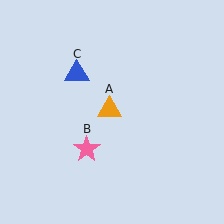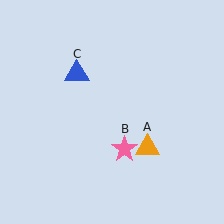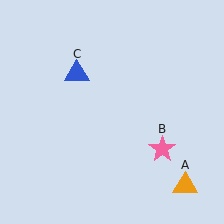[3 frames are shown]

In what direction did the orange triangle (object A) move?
The orange triangle (object A) moved down and to the right.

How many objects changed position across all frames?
2 objects changed position: orange triangle (object A), pink star (object B).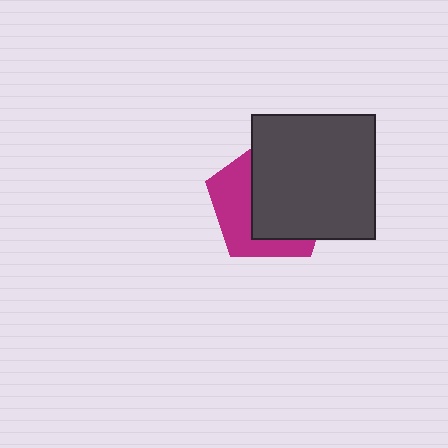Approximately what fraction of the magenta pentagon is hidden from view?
Roughly 60% of the magenta pentagon is hidden behind the dark gray square.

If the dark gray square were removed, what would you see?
You would see the complete magenta pentagon.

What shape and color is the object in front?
The object in front is a dark gray square.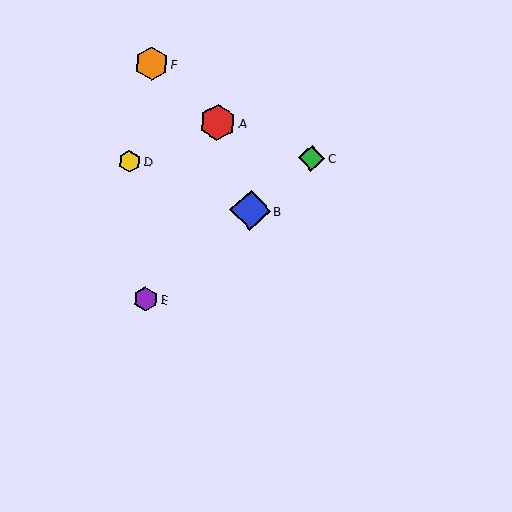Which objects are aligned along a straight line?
Objects B, C, E are aligned along a straight line.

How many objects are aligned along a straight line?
3 objects (B, C, E) are aligned along a straight line.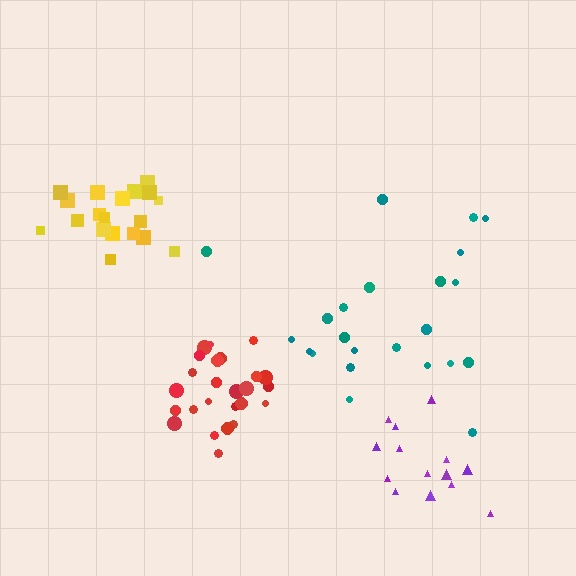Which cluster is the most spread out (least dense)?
Teal.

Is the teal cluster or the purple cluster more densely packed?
Purple.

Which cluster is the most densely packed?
Red.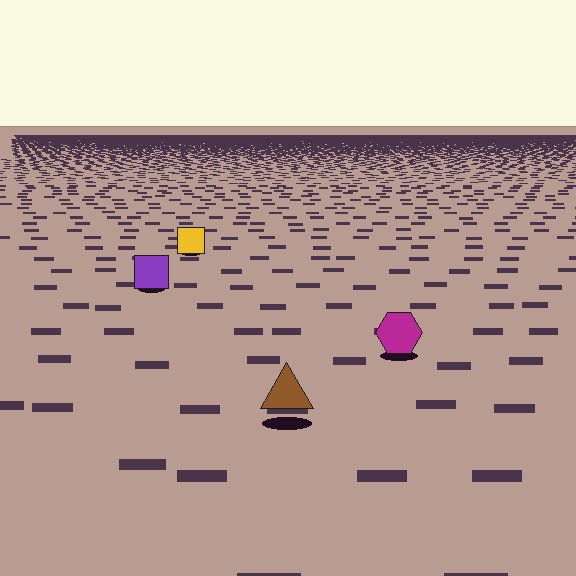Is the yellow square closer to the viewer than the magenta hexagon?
No. The magenta hexagon is closer — you can tell from the texture gradient: the ground texture is coarser near it.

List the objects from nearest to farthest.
From nearest to farthest: the brown triangle, the magenta hexagon, the purple square, the yellow square.